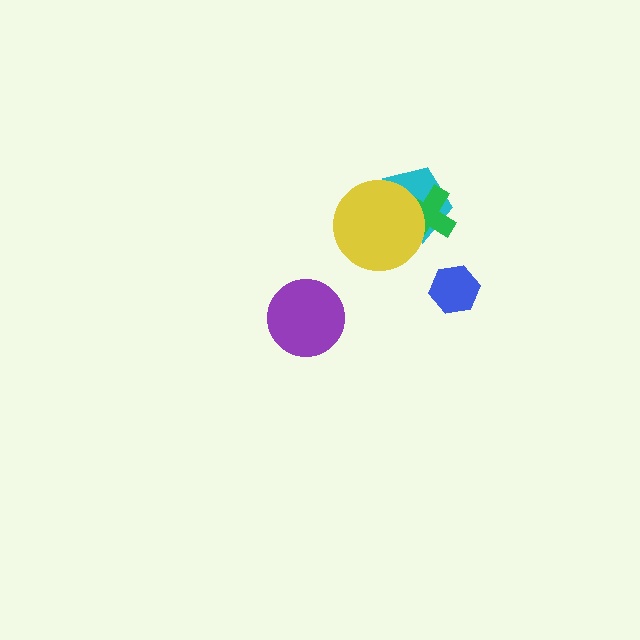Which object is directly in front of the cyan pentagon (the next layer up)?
The green cross is directly in front of the cyan pentagon.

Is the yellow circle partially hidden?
No, no other shape covers it.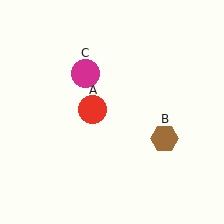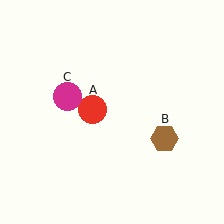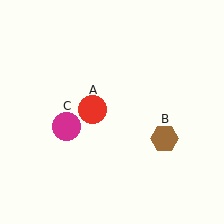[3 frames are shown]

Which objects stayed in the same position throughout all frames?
Red circle (object A) and brown hexagon (object B) remained stationary.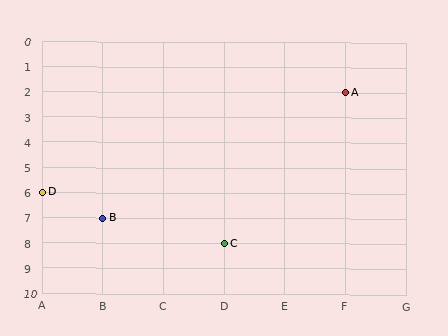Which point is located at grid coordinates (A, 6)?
Point D is at (A, 6).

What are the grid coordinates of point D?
Point D is at grid coordinates (A, 6).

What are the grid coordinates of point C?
Point C is at grid coordinates (D, 8).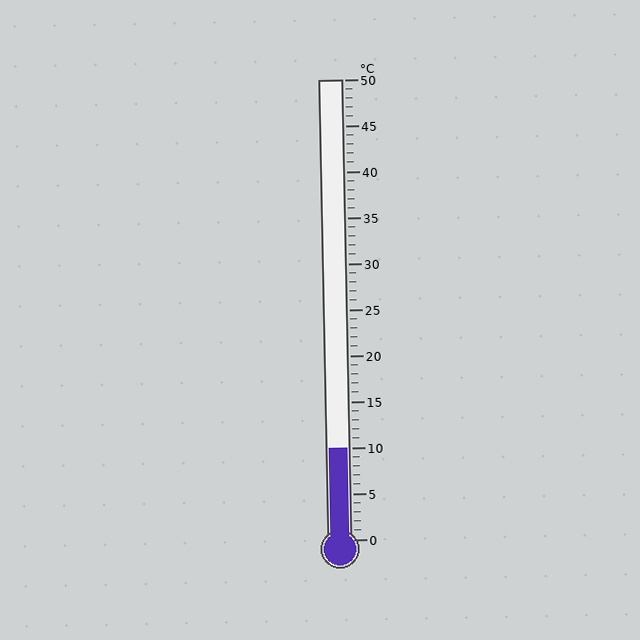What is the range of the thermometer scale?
The thermometer scale ranges from 0°C to 50°C.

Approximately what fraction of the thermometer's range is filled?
The thermometer is filled to approximately 20% of its range.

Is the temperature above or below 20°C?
The temperature is below 20°C.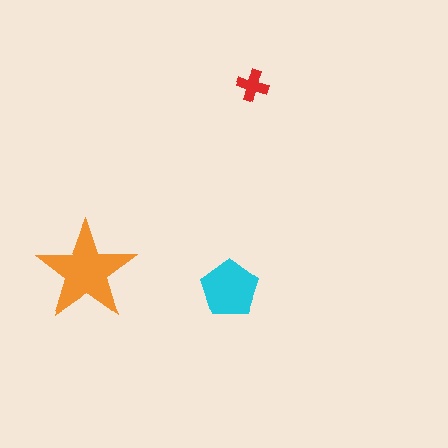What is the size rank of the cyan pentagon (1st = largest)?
2nd.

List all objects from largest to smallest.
The orange star, the cyan pentagon, the red cross.